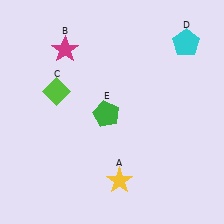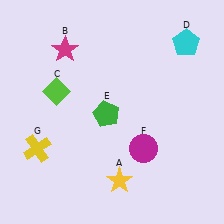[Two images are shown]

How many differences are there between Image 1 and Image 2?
There are 2 differences between the two images.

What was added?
A magenta circle (F), a yellow cross (G) were added in Image 2.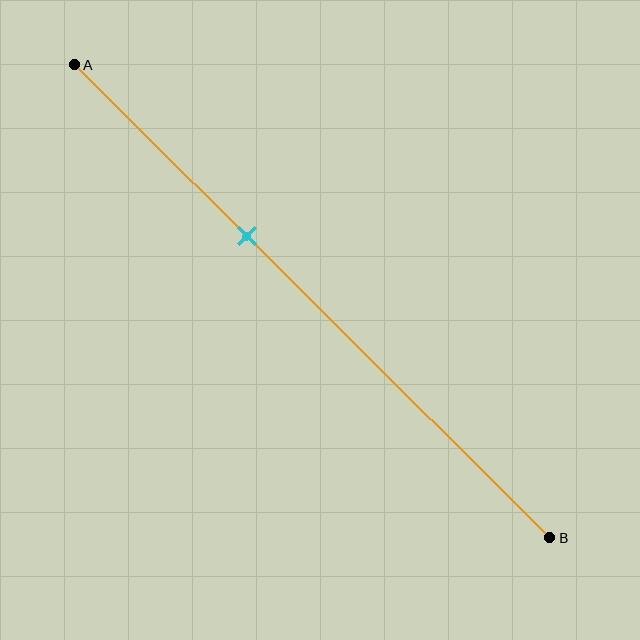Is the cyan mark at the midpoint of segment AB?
No, the mark is at about 35% from A, not at the 50% midpoint.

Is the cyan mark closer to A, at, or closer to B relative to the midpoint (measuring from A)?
The cyan mark is closer to point A than the midpoint of segment AB.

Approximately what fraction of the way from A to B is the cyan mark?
The cyan mark is approximately 35% of the way from A to B.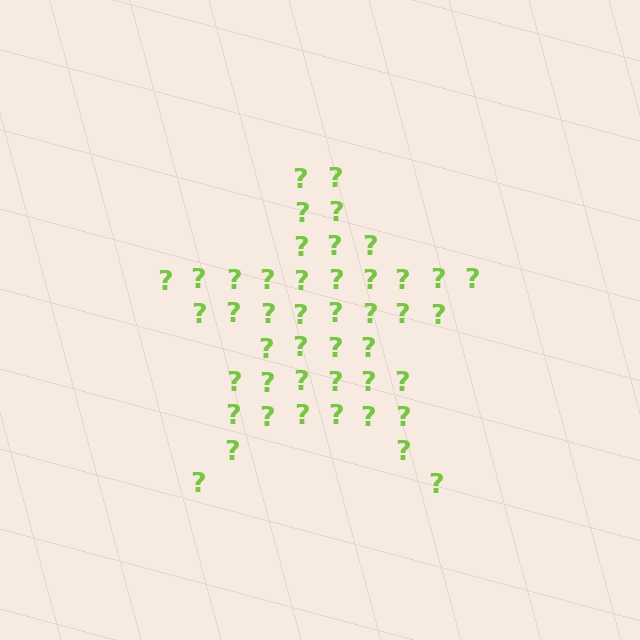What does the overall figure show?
The overall figure shows a star.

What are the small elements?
The small elements are question marks.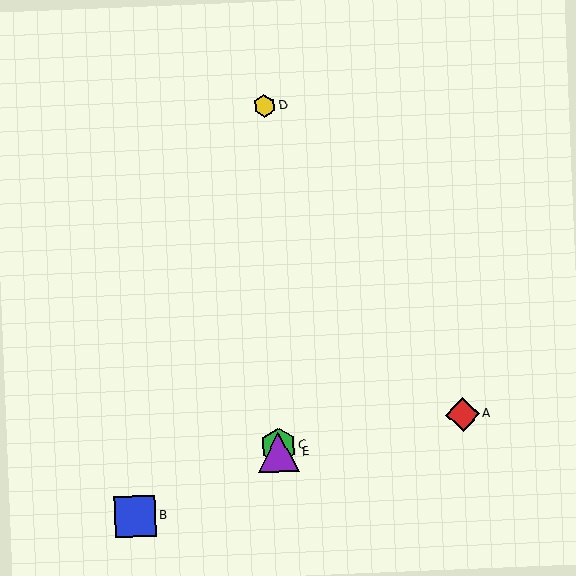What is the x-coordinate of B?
Object B is at x≈135.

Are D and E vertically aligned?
Yes, both are at x≈265.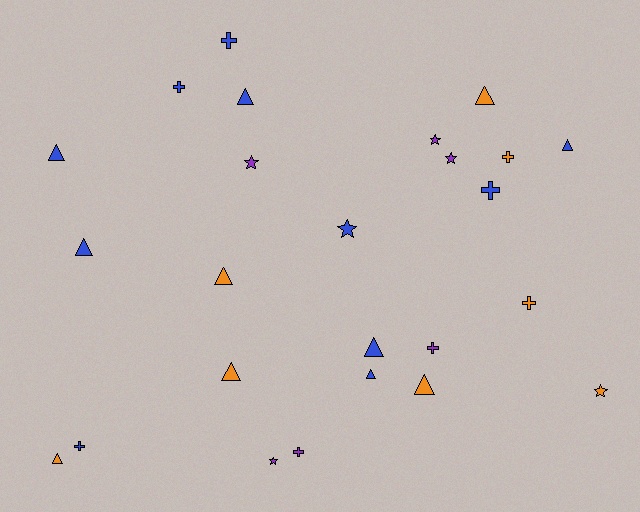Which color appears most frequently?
Blue, with 11 objects.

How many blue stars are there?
There is 1 blue star.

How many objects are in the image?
There are 25 objects.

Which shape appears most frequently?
Triangle, with 11 objects.